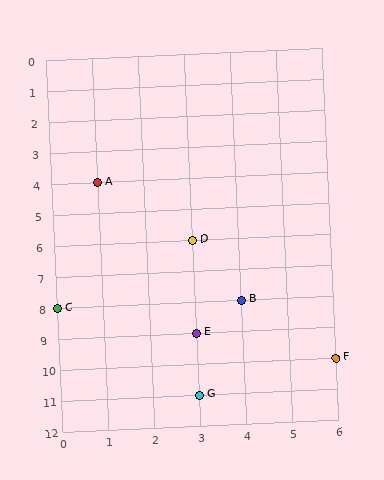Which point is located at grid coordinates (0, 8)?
Point C is at (0, 8).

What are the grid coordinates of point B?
Point B is at grid coordinates (4, 8).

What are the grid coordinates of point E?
Point E is at grid coordinates (3, 9).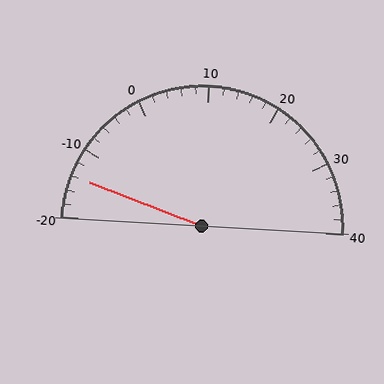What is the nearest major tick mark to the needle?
The nearest major tick mark is -10.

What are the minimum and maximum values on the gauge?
The gauge ranges from -20 to 40.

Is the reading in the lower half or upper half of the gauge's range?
The reading is in the lower half of the range (-20 to 40).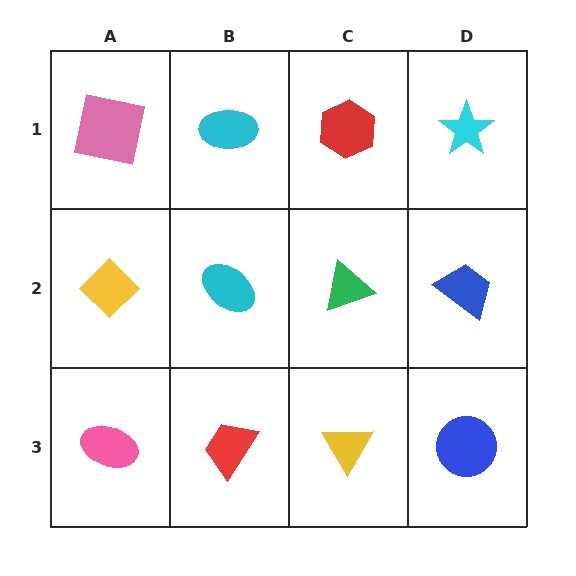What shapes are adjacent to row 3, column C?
A green triangle (row 2, column C), a red trapezoid (row 3, column B), a blue circle (row 3, column D).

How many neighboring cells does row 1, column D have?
2.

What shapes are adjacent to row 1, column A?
A yellow diamond (row 2, column A), a cyan ellipse (row 1, column B).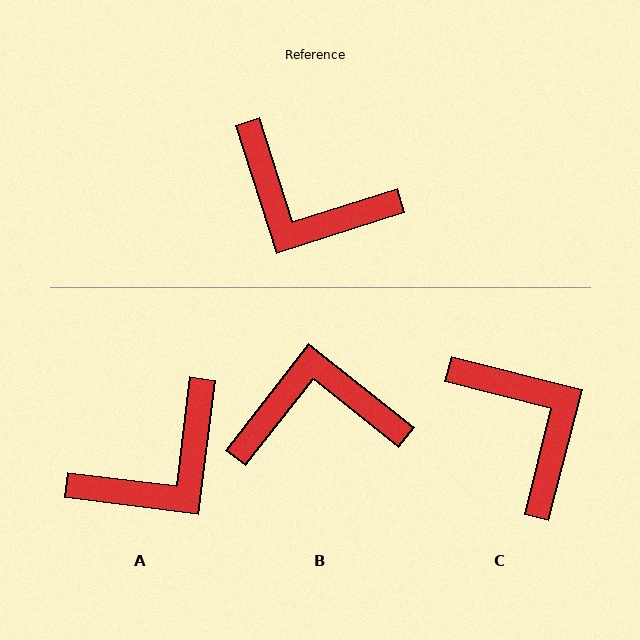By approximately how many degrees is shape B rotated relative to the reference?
Approximately 146 degrees clockwise.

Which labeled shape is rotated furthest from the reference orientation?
C, about 148 degrees away.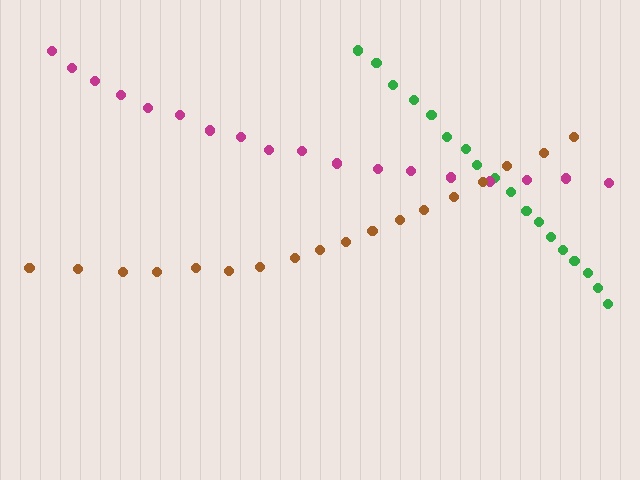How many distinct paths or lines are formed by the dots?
There are 3 distinct paths.